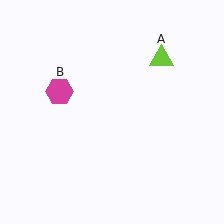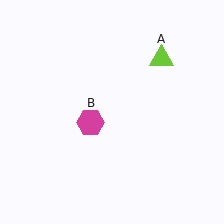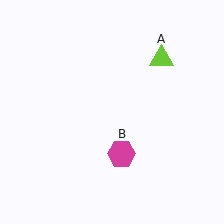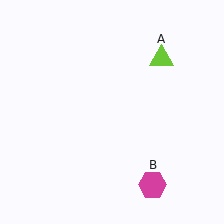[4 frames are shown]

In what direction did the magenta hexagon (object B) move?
The magenta hexagon (object B) moved down and to the right.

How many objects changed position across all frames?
1 object changed position: magenta hexagon (object B).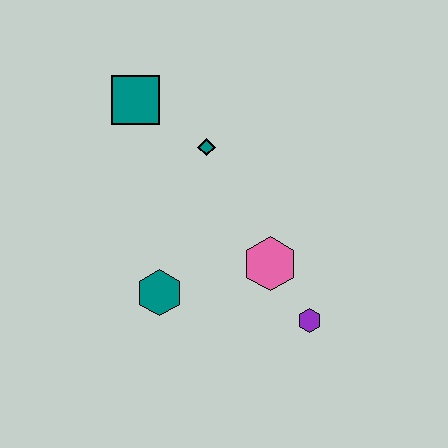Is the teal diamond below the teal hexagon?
No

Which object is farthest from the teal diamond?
The purple hexagon is farthest from the teal diamond.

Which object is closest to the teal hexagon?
The pink hexagon is closest to the teal hexagon.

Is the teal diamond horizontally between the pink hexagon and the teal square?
Yes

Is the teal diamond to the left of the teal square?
No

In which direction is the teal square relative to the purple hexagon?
The teal square is above the purple hexagon.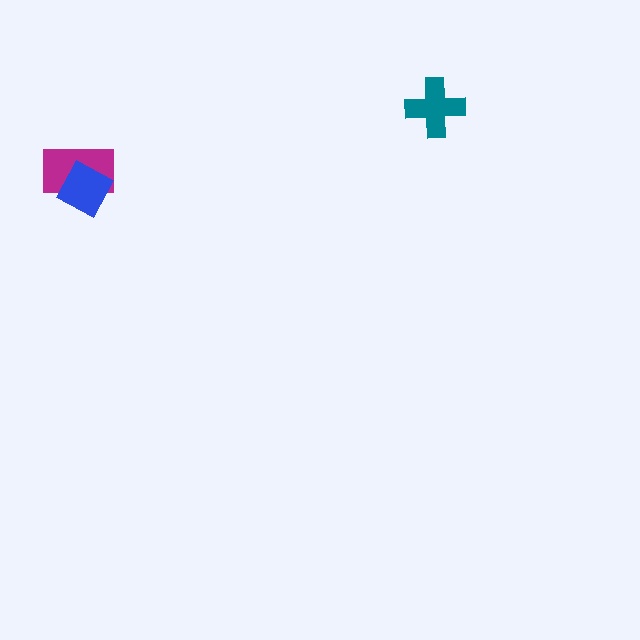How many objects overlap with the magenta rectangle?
1 object overlaps with the magenta rectangle.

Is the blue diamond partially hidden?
No, no other shape covers it.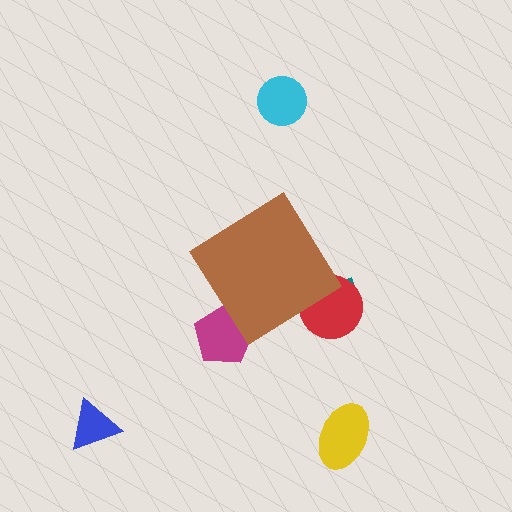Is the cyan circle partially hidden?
No, the cyan circle is fully visible.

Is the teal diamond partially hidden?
Yes, the teal diamond is partially hidden behind the brown diamond.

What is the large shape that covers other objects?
A brown diamond.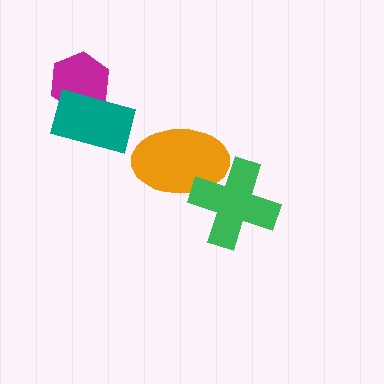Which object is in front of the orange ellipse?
The green cross is in front of the orange ellipse.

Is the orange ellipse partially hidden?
Yes, it is partially covered by another shape.